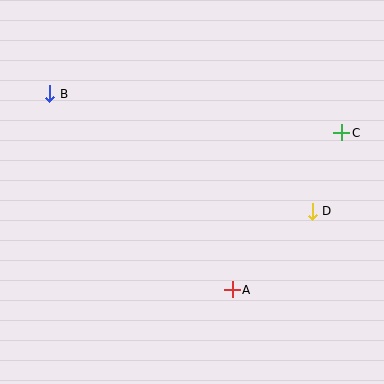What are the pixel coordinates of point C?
Point C is at (342, 133).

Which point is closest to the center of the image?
Point A at (232, 290) is closest to the center.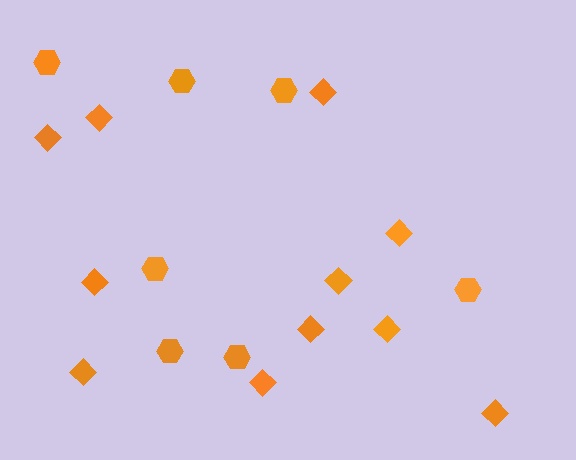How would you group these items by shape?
There are 2 groups: one group of diamonds (11) and one group of hexagons (7).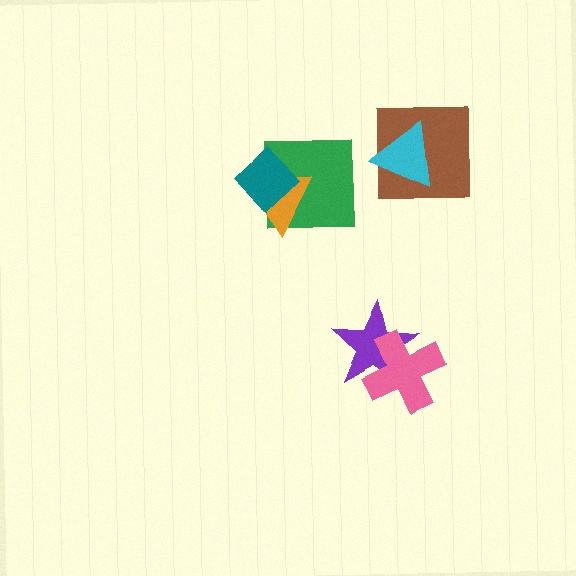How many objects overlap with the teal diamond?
2 objects overlap with the teal diamond.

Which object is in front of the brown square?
The cyan triangle is in front of the brown square.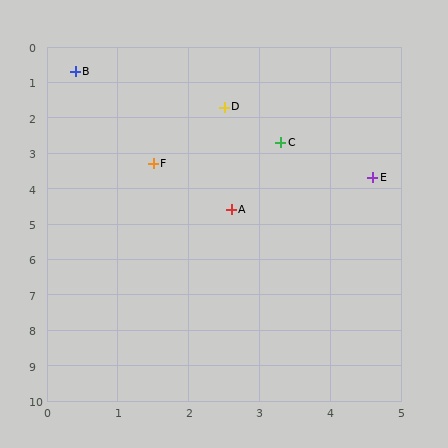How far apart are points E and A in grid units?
Points E and A are about 2.2 grid units apart.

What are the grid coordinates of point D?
Point D is at approximately (2.5, 1.7).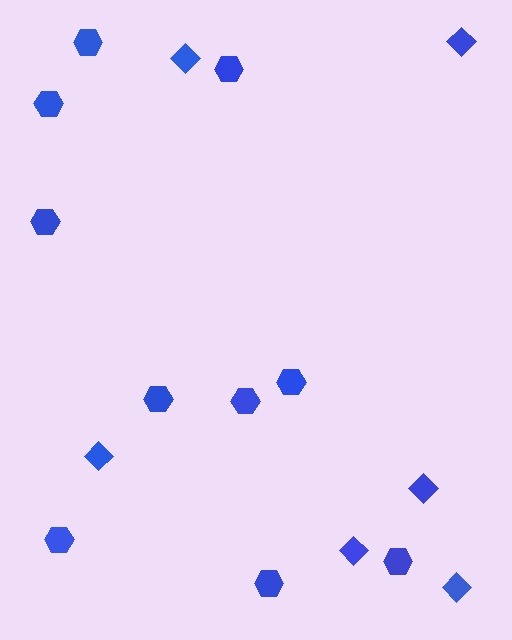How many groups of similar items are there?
There are 2 groups: one group of diamonds (6) and one group of hexagons (10).